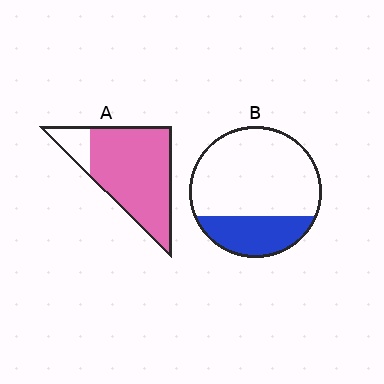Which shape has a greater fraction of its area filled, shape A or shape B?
Shape A.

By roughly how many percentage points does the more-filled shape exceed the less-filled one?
By roughly 60 percentage points (A over B).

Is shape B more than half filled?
No.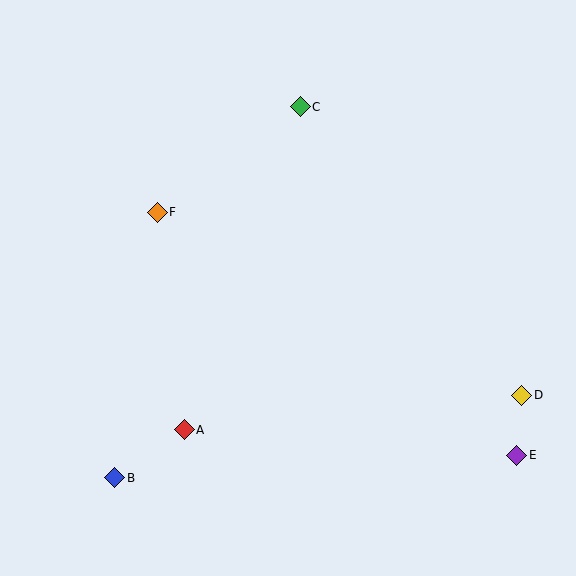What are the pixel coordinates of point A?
Point A is at (184, 430).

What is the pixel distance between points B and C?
The distance between B and C is 415 pixels.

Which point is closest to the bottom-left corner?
Point B is closest to the bottom-left corner.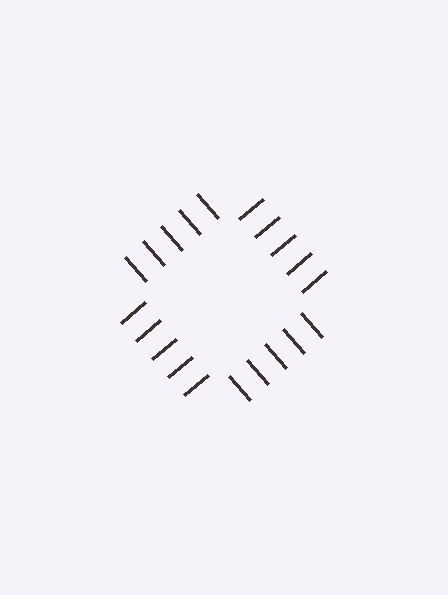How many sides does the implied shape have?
4 sides — the line-ends trace a square.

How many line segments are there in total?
20 — 5 along each of the 4 edges.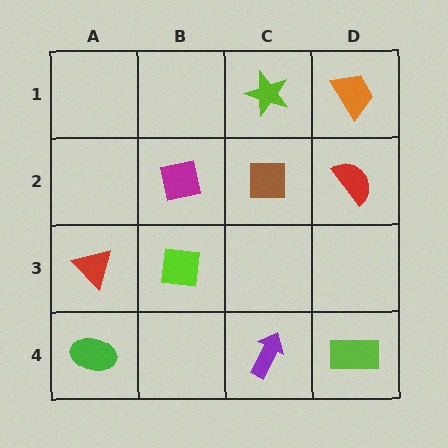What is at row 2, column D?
A red semicircle.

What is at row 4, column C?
A purple arrow.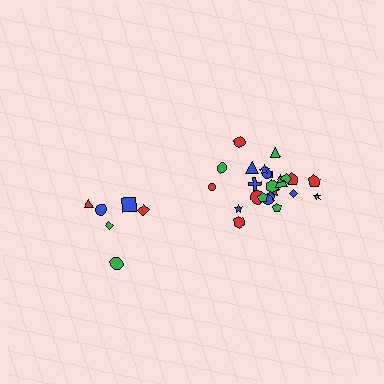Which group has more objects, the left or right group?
The right group.